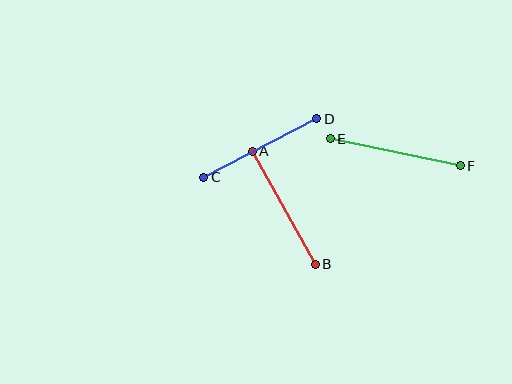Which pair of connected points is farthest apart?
Points E and F are farthest apart.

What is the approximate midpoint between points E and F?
The midpoint is at approximately (395, 152) pixels.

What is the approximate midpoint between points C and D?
The midpoint is at approximately (260, 148) pixels.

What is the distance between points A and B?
The distance is approximately 129 pixels.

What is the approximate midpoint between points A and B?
The midpoint is at approximately (284, 208) pixels.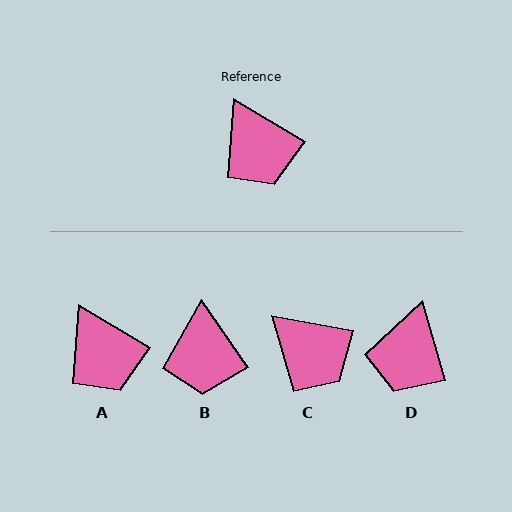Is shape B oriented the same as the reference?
No, it is off by about 25 degrees.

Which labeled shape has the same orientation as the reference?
A.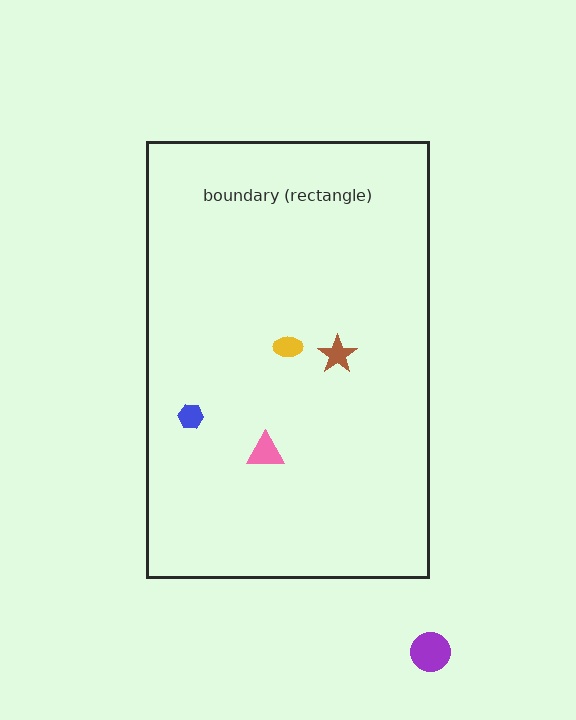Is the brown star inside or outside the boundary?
Inside.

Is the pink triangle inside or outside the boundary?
Inside.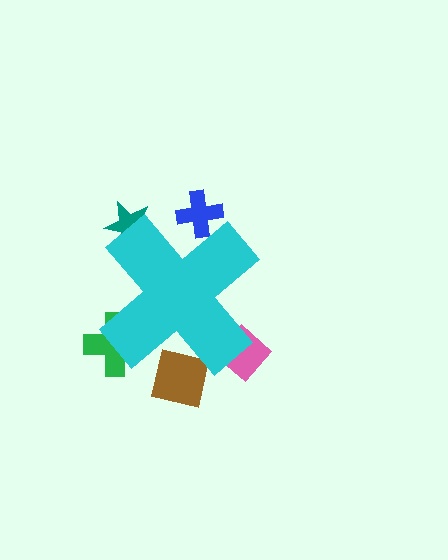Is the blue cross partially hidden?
Yes, the blue cross is partially hidden behind the cyan cross.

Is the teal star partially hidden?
Yes, the teal star is partially hidden behind the cyan cross.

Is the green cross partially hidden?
Yes, the green cross is partially hidden behind the cyan cross.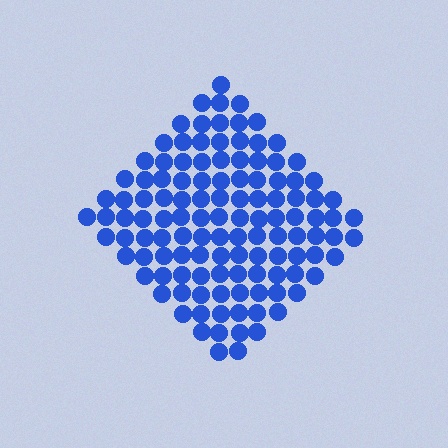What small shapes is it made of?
It is made of small circles.